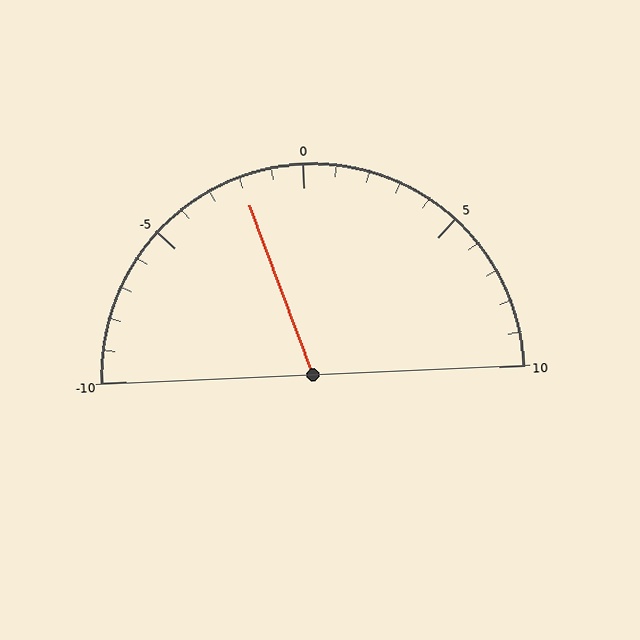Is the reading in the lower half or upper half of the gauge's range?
The reading is in the lower half of the range (-10 to 10).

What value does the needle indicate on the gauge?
The needle indicates approximately -2.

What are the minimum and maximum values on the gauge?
The gauge ranges from -10 to 10.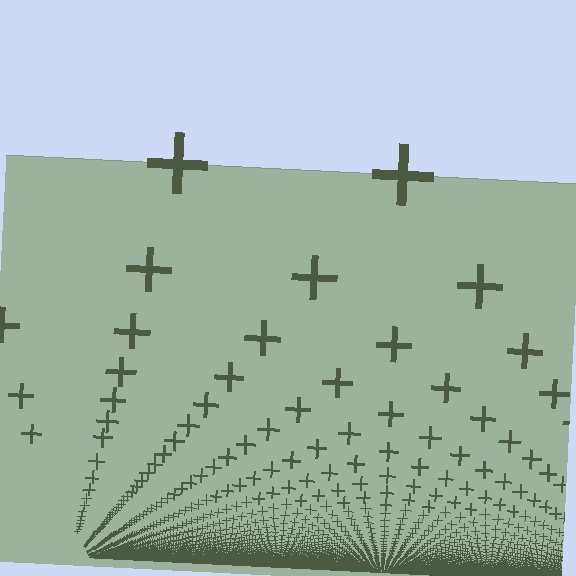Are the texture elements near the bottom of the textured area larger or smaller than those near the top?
Smaller. The gradient is inverted — elements near the bottom are smaller and denser.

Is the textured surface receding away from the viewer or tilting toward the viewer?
The surface appears to tilt toward the viewer. Texture elements get larger and sparser toward the top.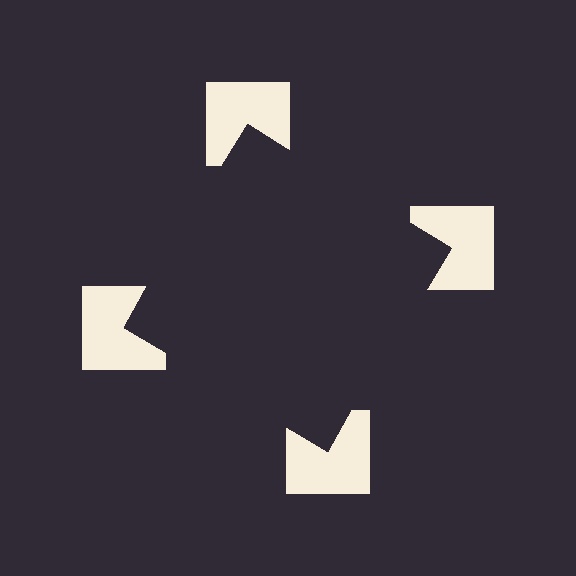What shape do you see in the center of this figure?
An illusory square — its edges are inferred from the aligned wedge cuts in the notched squares, not physically drawn.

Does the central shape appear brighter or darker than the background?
It typically appears slightly darker than the background, even though no actual brightness change is drawn.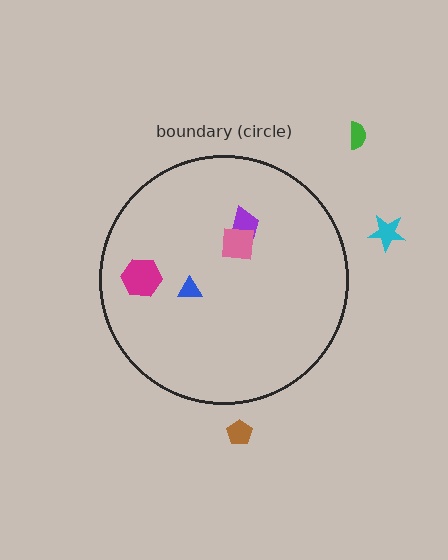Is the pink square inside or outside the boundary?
Inside.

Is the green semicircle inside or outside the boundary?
Outside.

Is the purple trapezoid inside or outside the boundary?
Inside.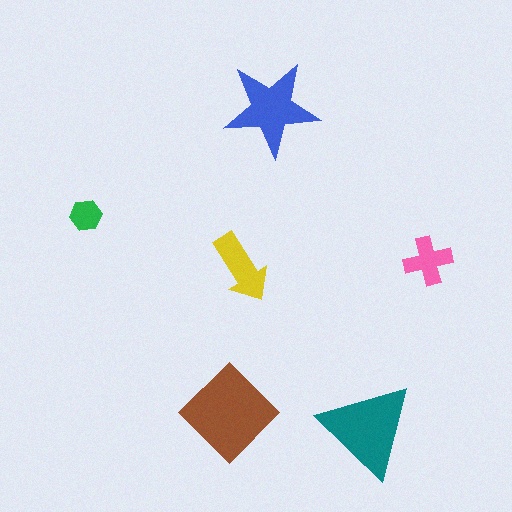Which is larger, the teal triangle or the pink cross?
The teal triangle.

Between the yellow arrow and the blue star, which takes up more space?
The blue star.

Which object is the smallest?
The green hexagon.